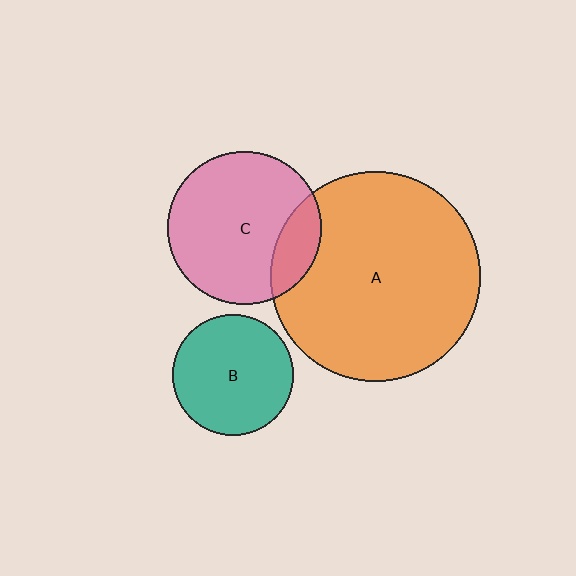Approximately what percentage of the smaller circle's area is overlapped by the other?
Approximately 15%.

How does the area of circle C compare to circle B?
Approximately 1.6 times.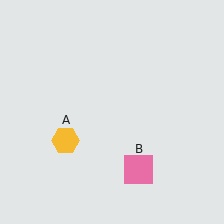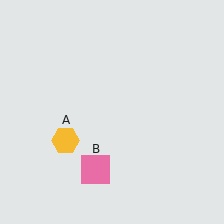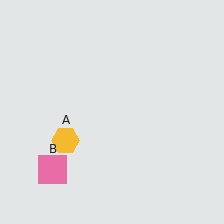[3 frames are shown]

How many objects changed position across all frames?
1 object changed position: pink square (object B).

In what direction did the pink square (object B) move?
The pink square (object B) moved left.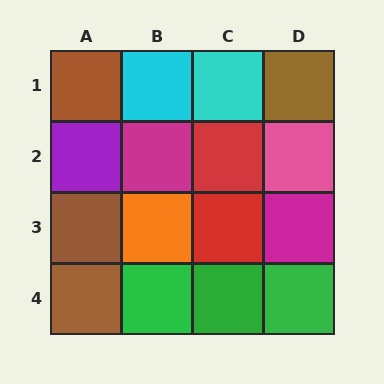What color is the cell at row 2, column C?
Red.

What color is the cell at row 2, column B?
Magenta.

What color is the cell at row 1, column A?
Brown.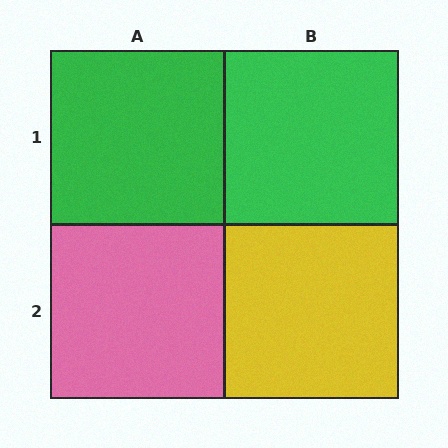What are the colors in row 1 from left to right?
Green, green.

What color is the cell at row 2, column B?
Yellow.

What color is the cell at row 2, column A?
Pink.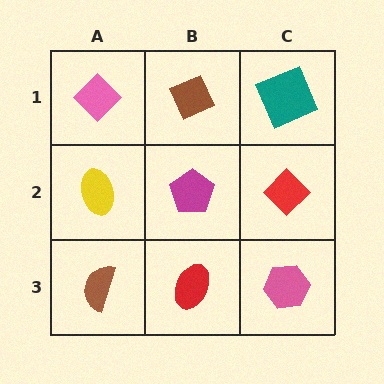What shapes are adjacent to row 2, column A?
A pink diamond (row 1, column A), a brown semicircle (row 3, column A), a magenta pentagon (row 2, column B).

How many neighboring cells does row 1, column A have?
2.